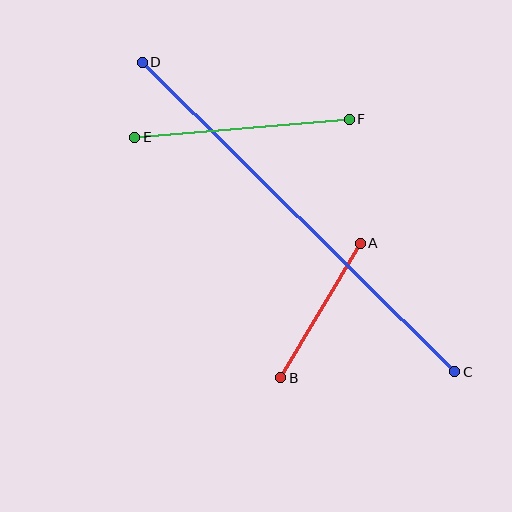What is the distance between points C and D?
The distance is approximately 440 pixels.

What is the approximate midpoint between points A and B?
The midpoint is at approximately (321, 311) pixels.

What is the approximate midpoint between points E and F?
The midpoint is at approximately (242, 128) pixels.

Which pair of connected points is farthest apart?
Points C and D are farthest apart.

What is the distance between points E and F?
The distance is approximately 216 pixels.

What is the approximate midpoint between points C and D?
The midpoint is at approximately (299, 217) pixels.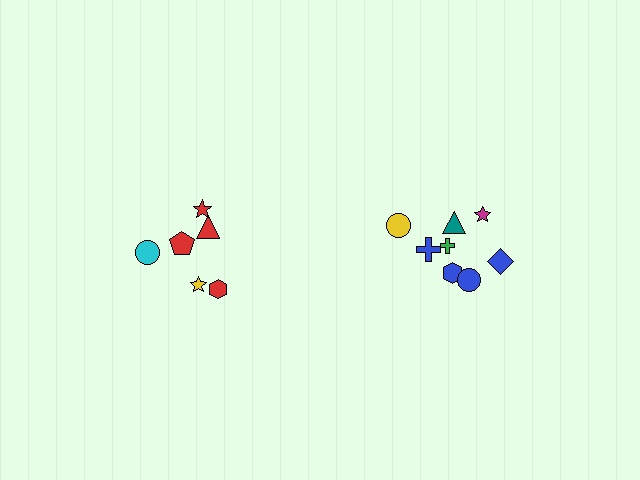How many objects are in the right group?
There are 8 objects.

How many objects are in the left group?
There are 6 objects.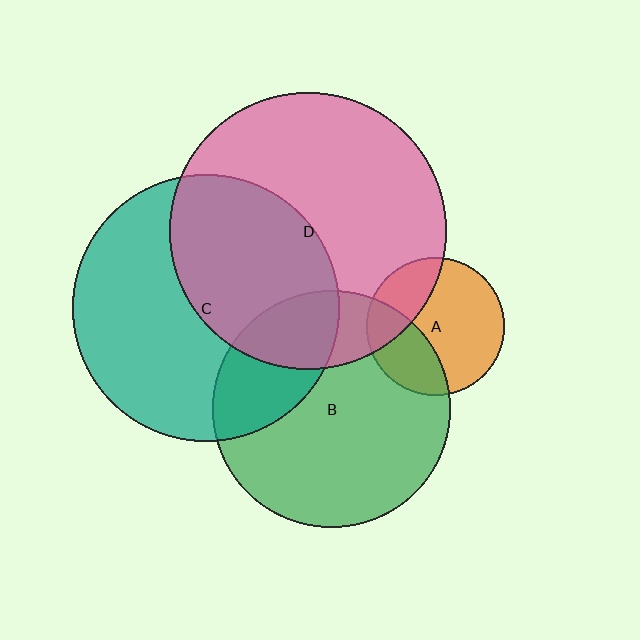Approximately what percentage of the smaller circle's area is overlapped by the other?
Approximately 25%.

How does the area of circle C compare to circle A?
Approximately 3.7 times.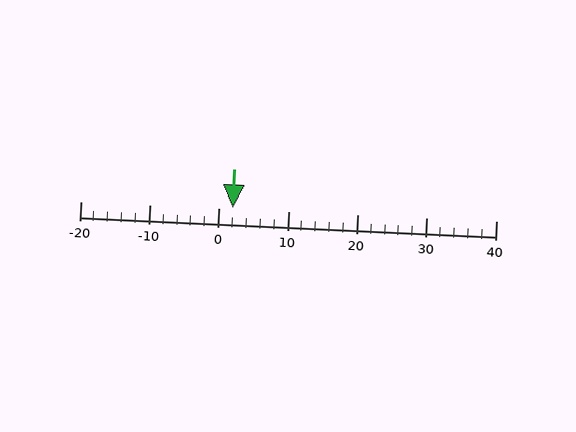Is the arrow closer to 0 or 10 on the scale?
The arrow is closer to 0.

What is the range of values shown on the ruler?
The ruler shows values from -20 to 40.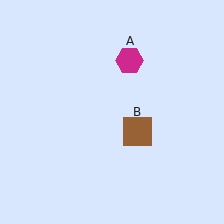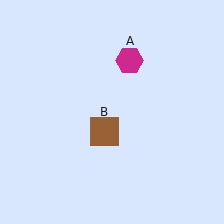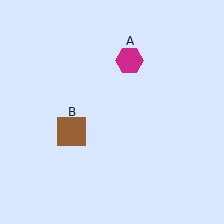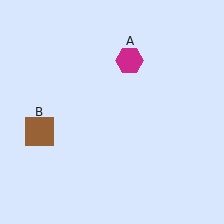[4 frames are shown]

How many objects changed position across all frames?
1 object changed position: brown square (object B).